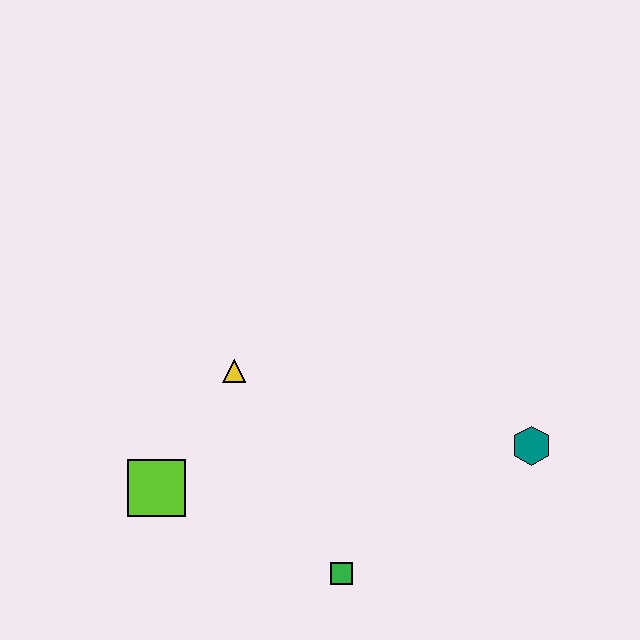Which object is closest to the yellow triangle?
The lime square is closest to the yellow triangle.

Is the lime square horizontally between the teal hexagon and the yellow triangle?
No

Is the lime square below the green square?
No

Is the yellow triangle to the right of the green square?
No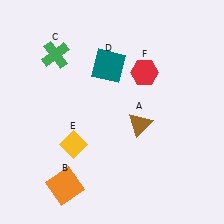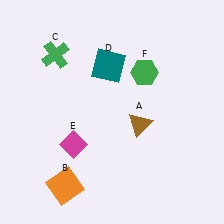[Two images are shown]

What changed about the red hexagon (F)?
In Image 1, F is red. In Image 2, it changed to green.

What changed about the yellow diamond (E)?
In Image 1, E is yellow. In Image 2, it changed to magenta.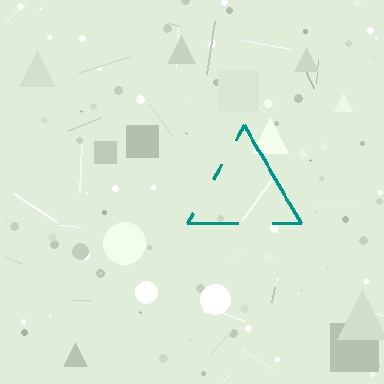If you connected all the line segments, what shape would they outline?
They would outline a triangle.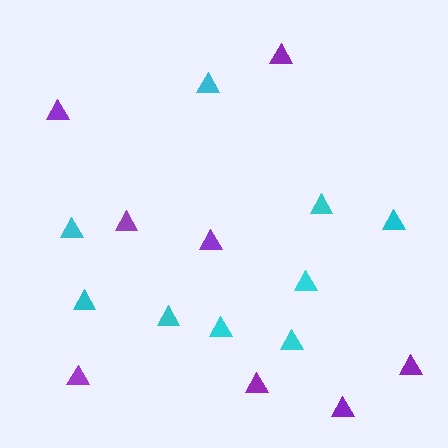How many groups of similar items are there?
There are 2 groups: one group of cyan triangles (9) and one group of purple triangles (8).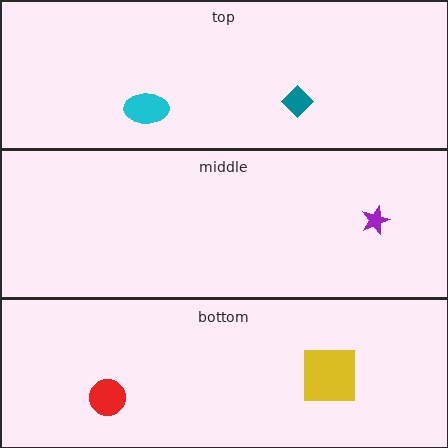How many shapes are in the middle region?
1.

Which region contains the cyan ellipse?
The top region.